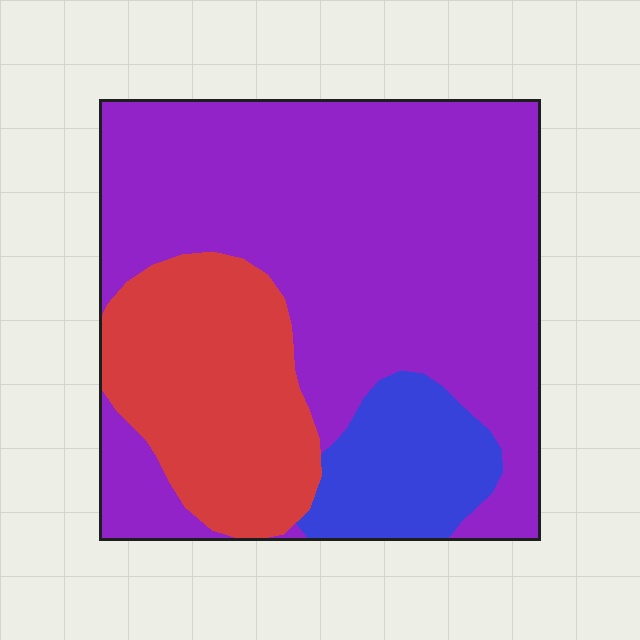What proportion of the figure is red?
Red takes up about one quarter (1/4) of the figure.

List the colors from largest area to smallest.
From largest to smallest: purple, red, blue.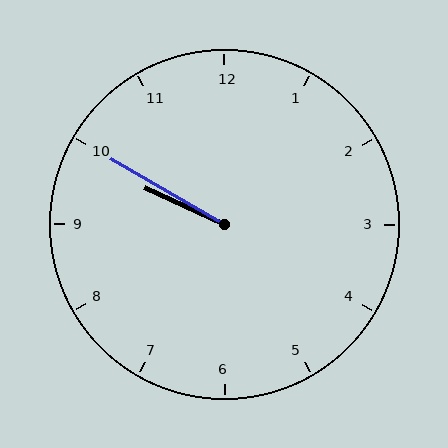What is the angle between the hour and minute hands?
Approximately 5 degrees.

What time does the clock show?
9:50.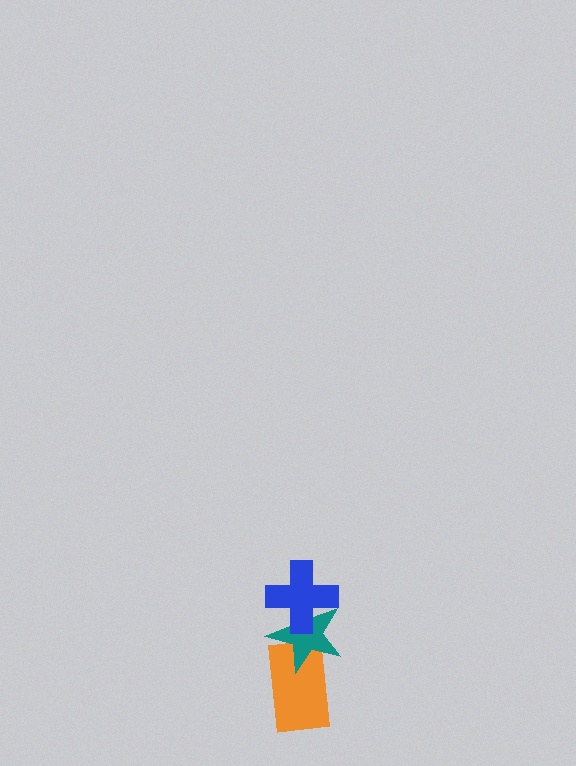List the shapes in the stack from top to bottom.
From top to bottom: the blue cross, the teal star, the orange rectangle.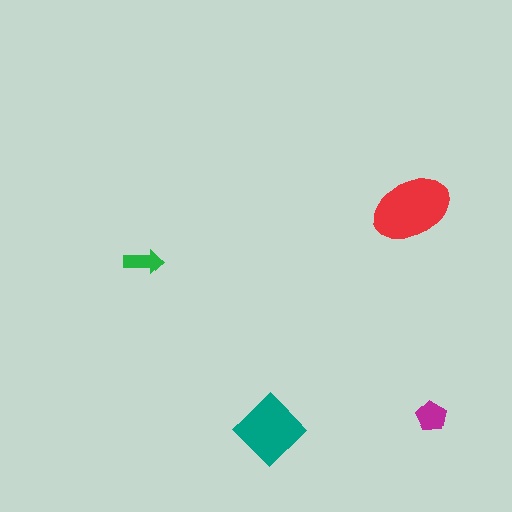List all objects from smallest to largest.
The green arrow, the magenta pentagon, the teal diamond, the red ellipse.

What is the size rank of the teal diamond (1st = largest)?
2nd.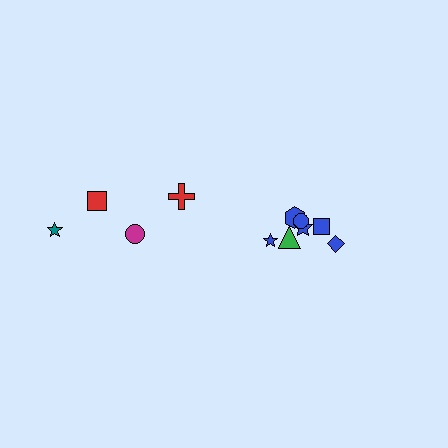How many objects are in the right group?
There are 7 objects.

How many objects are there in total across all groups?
There are 11 objects.